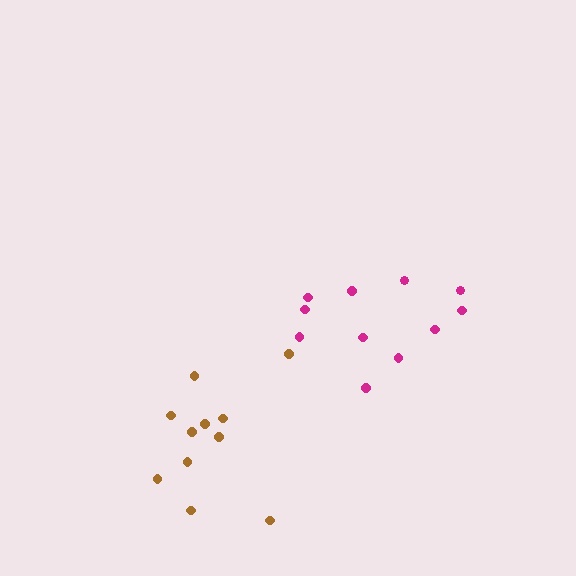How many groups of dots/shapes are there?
There are 2 groups.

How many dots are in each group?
Group 1: 11 dots, Group 2: 11 dots (22 total).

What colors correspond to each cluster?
The clusters are colored: magenta, brown.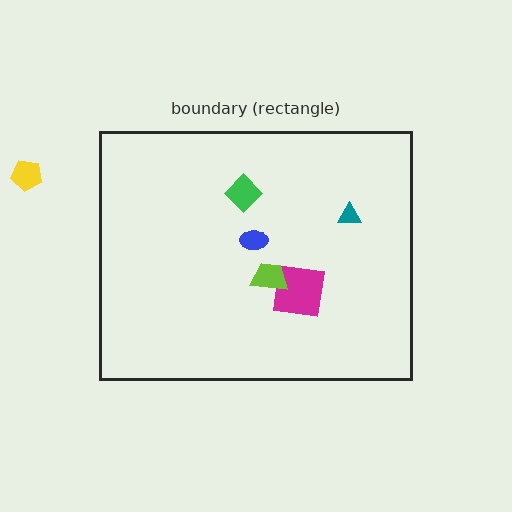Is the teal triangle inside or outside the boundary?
Inside.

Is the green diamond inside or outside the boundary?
Inside.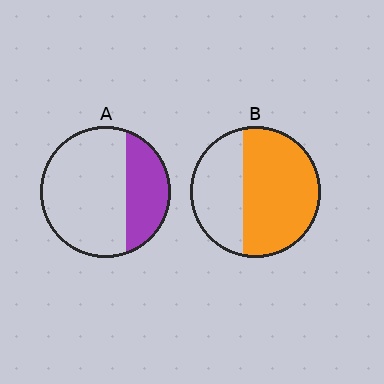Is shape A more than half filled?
No.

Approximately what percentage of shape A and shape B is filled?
A is approximately 30% and B is approximately 60%.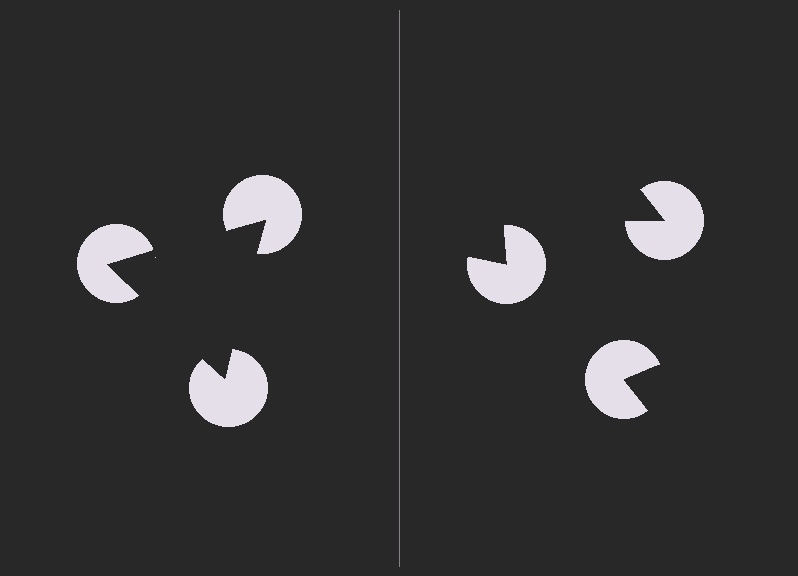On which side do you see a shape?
An illusory triangle appears on the left side. On the right side the wedge cuts are rotated, so no coherent shape forms.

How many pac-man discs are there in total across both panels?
6 — 3 on each side.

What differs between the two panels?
The pac-man discs are positioned identically on both sides; only the wedge orientations differ. On the left they align to a triangle; on the right they are misaligned.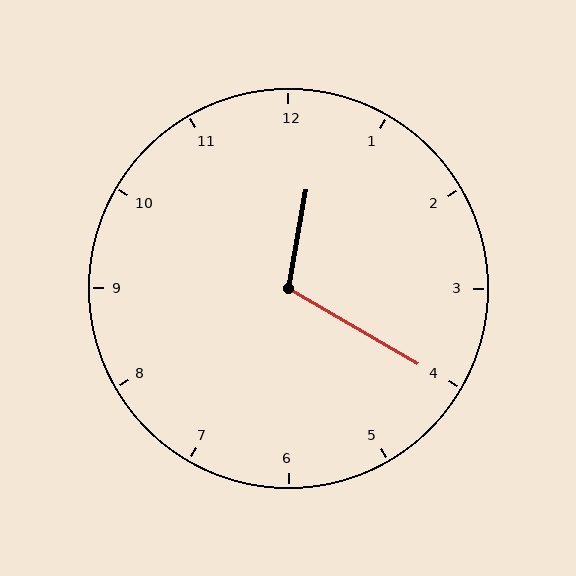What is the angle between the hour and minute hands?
Approximately 110 degrees.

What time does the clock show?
12:20.